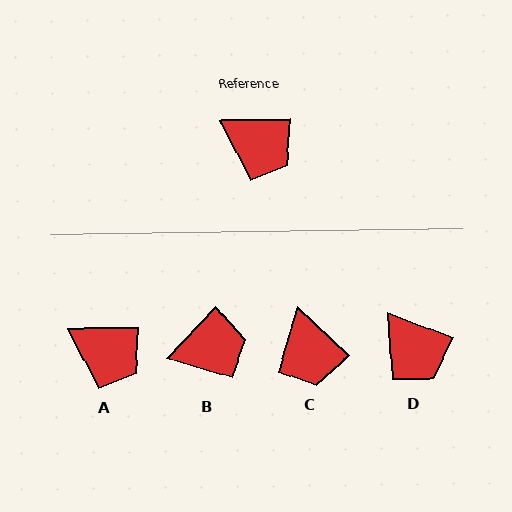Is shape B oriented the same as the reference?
No, it is off by about 47 degrees.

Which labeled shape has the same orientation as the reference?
A.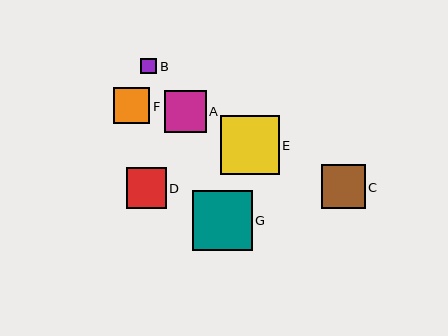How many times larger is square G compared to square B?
Square G is approximately 3.8 times the size of square B.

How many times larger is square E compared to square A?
Square E is approximately 1.4 times the size of square A.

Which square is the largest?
Square G is the largest with a size of approximately 60 pixels.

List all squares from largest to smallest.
From largest to smallest: G, E, C, A, D, F, B.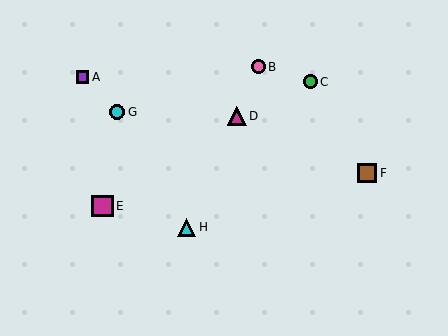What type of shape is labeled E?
Shape E is a magenta square.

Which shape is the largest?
The magenta square (labeled E) is the largest.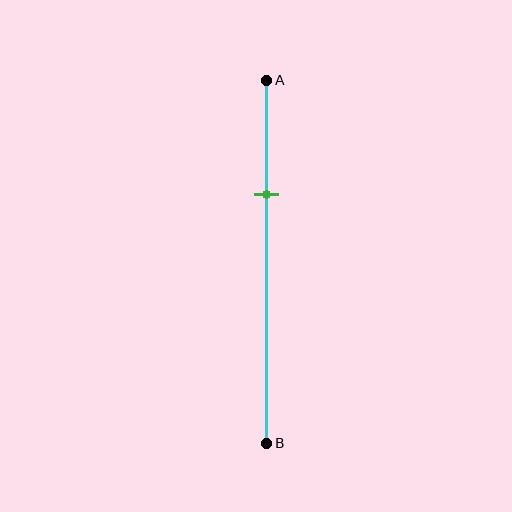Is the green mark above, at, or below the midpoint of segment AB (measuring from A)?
The green mark is above the midpoint of segment AB.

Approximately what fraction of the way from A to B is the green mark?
The green mark is approximately 30% of the way from A to B.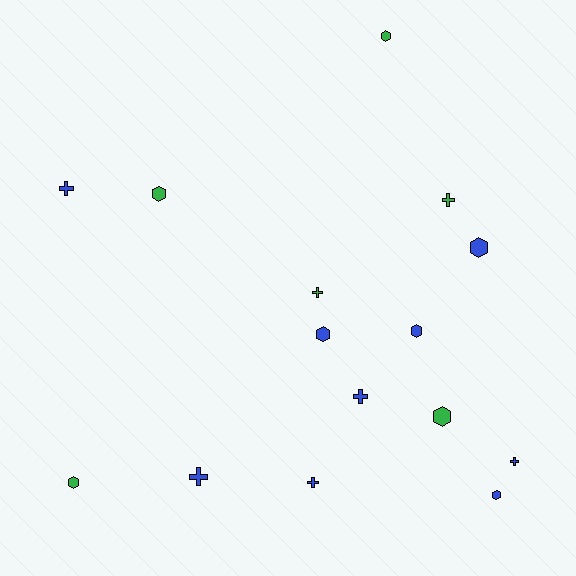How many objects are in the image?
There are 15 objects.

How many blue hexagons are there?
There are 4 blue hexagons.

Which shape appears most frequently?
Hexagon, with 8 objects.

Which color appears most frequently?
Blue, with 9 objects.